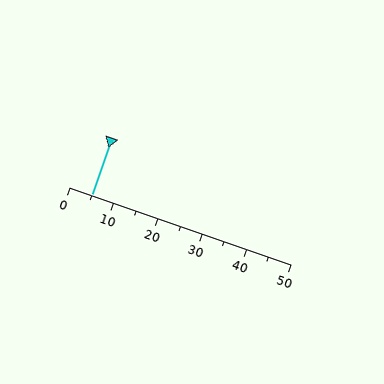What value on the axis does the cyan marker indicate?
The marker indicates approximately 5.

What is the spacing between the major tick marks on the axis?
The major ticks are spaced 10 apart.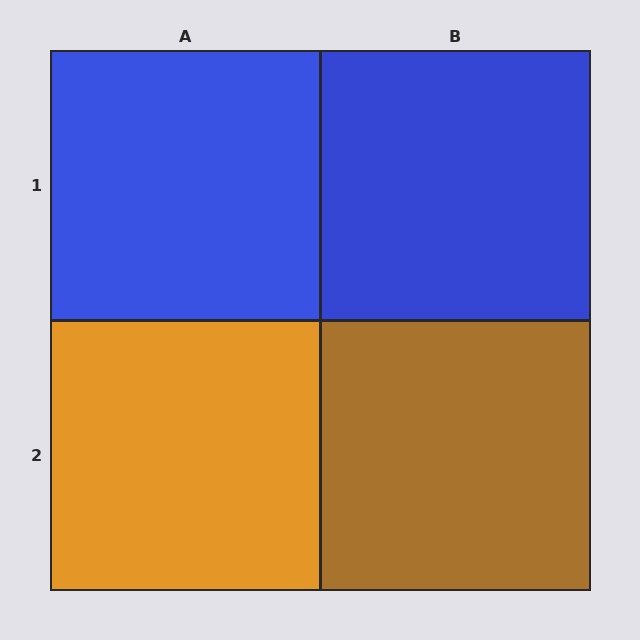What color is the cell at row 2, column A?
Orange.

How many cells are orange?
1 cell is orange.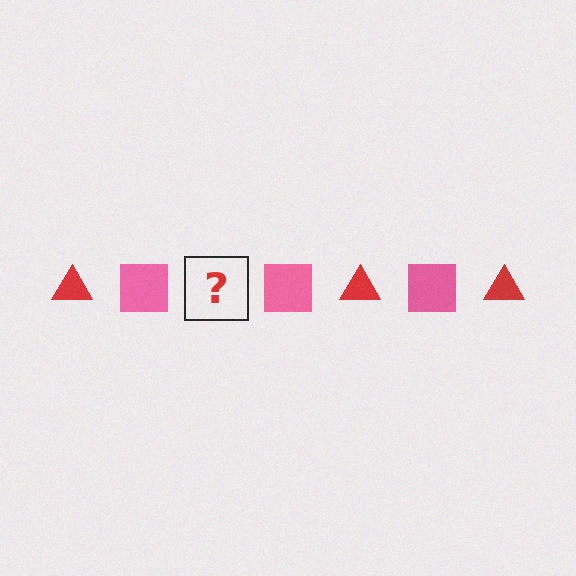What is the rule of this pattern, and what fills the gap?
The rule is that the pattern alternates between red triangle and pink square. The gap should be filled with a red triangle.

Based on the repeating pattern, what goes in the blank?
The blank should be a red triangle.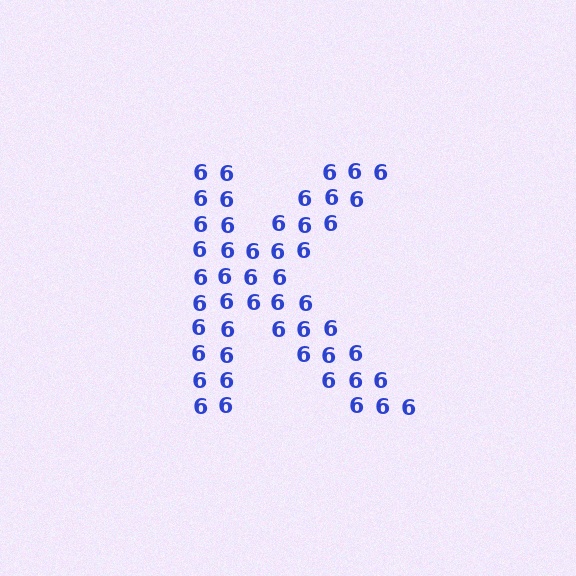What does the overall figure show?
The overall figure shows the letter K.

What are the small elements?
The small elements are digit 6's.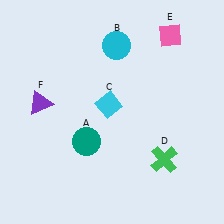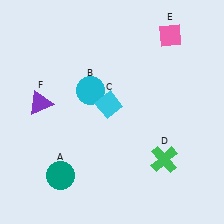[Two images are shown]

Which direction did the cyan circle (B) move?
The cyan circle (B) moved down.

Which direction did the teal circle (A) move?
The teal circle (A) moved down.